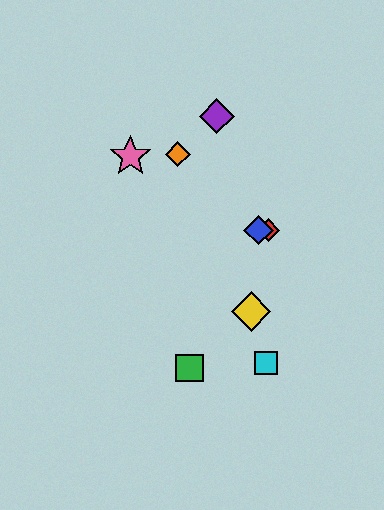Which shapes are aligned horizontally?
The red diamond, the blue diamond are aligned horizontally.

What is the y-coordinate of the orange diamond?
The orange diamond is at y≈154.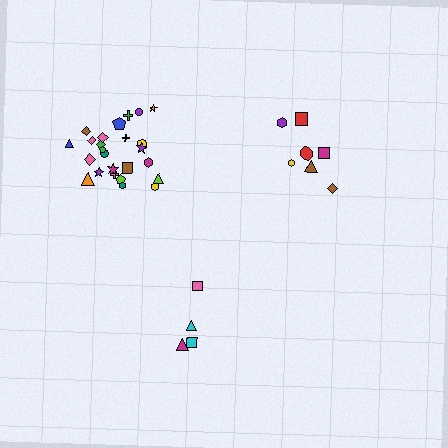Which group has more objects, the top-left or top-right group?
The top-left group.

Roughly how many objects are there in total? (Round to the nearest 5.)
Roughly 35 objects in total.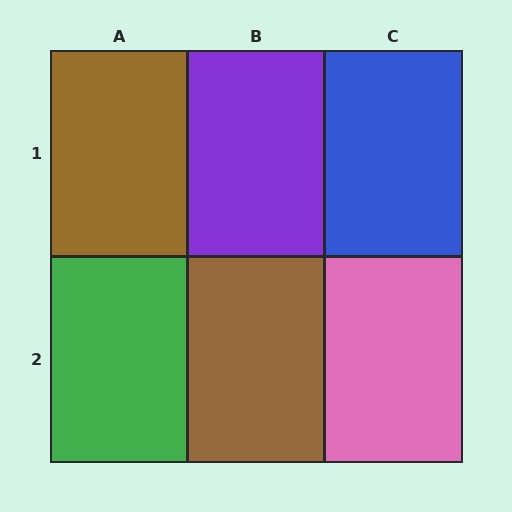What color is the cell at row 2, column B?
Brown.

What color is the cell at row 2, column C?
Pink.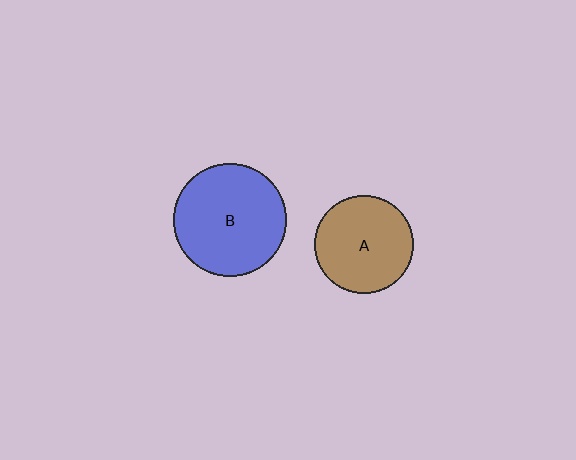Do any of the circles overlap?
No, none of the circles overlap.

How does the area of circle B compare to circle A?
Approximately 1.3 times.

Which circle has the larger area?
Circle B (blue).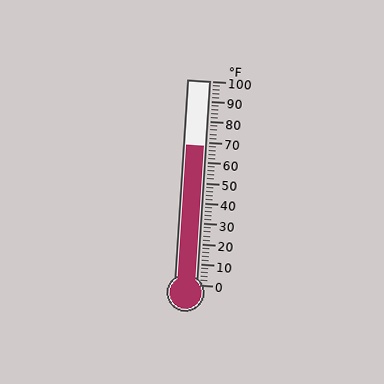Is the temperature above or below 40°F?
The temperature is above 40°F.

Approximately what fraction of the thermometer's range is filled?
The thermometer is filled to approximately 70% of its range.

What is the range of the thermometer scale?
The thermometer scale ranges from 0°F to 100°F.